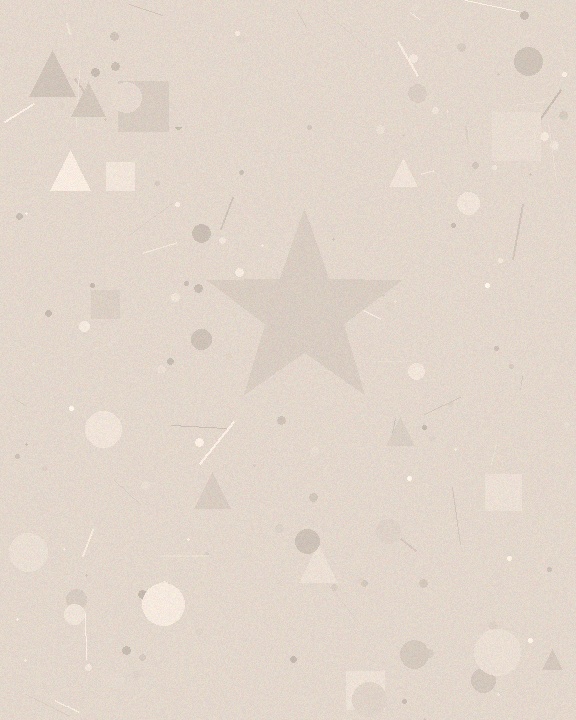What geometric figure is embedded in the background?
A star is embedded in the background.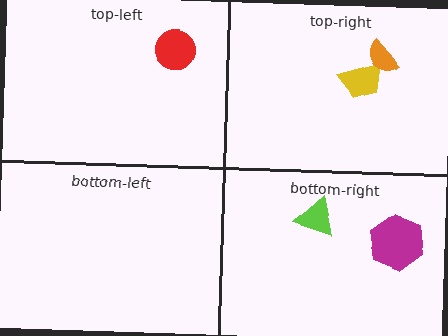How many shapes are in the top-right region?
2.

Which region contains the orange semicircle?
The top-right region.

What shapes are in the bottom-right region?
The magenta hexagon, the lime triangle.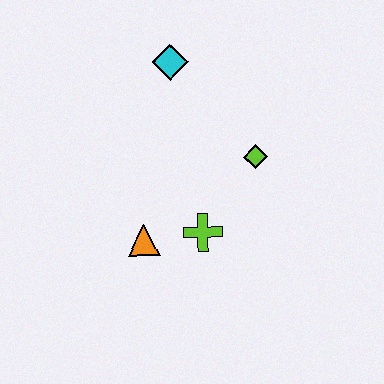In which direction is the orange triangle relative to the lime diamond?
The orange triangle is to the left of the lime diamond.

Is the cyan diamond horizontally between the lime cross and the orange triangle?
Yes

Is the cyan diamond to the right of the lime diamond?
No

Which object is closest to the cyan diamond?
The lime diamond is closest to the cyan diamond.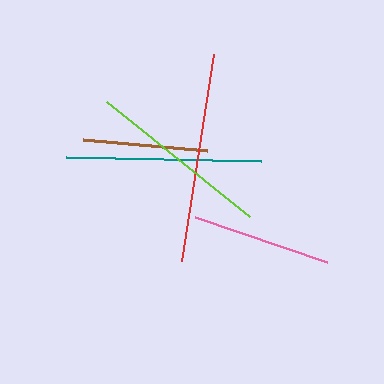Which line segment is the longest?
The red line is the longest at approximately 210 pixels.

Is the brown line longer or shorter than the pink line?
The pink line is longer than the brown line.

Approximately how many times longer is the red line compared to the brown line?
The red line is approximately 1.7 times the length of the brown line.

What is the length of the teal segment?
The teal segment is approximately 195 pixels long.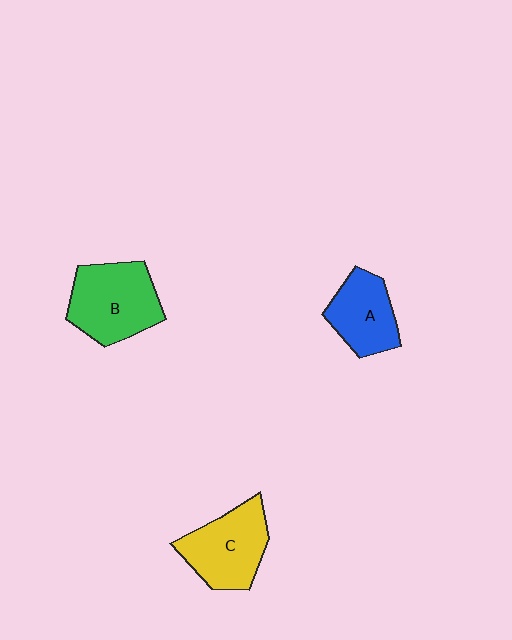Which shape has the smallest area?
Shape A (blue).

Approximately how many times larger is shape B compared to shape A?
Approximately 1.4 times.